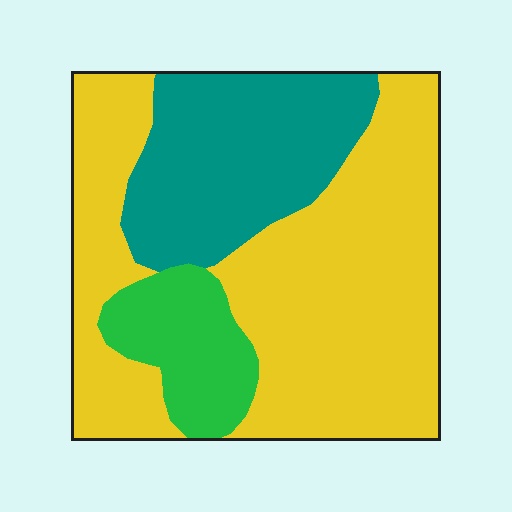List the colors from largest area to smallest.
From largest to smallest: yellow, teal, green.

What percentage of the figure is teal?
Teal takes up about one quarter (1/4) of the figure.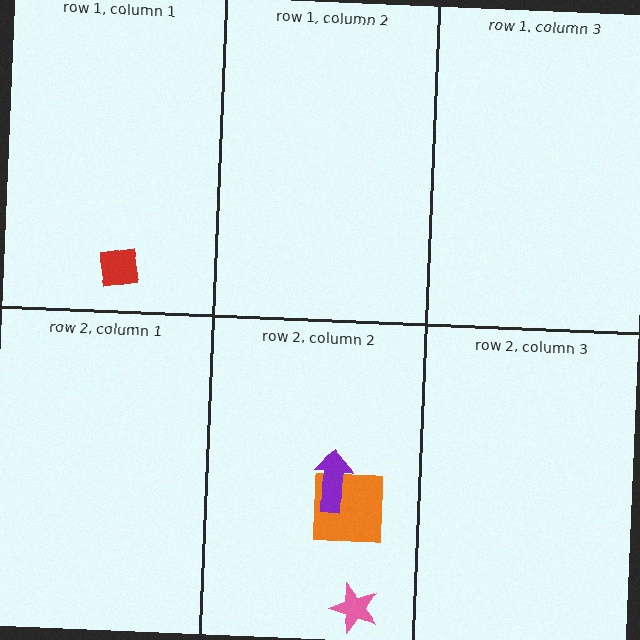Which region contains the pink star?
The row 2, column 2 region.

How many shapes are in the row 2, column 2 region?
3.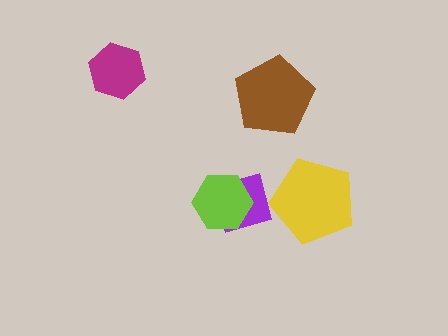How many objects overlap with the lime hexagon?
1 object overlaps with the lime hexagon.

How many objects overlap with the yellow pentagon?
0 objects overlap with the yellow pentagon.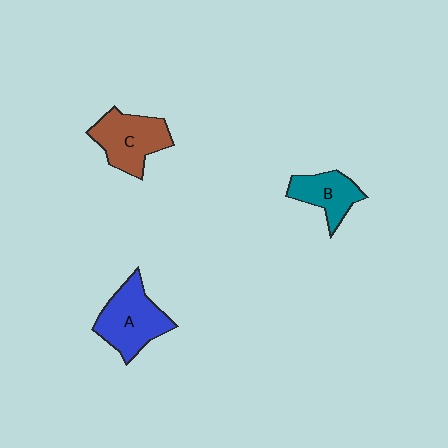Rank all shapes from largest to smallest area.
From largest to smallest: A (blue), C (brown), B (teal).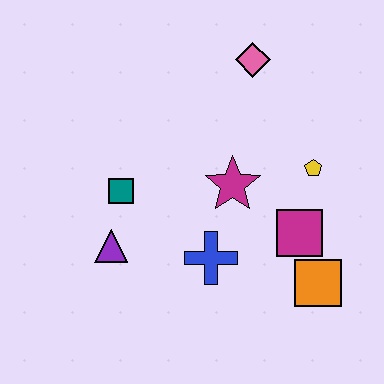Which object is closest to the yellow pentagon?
The magenta square is closest to the yellow pentagon.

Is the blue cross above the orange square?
Yes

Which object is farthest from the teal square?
The orange square is farthest from the teal square.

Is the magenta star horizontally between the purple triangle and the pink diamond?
Yes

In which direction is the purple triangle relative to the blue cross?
The purple triangle is to the left of the blue cross.